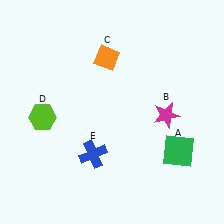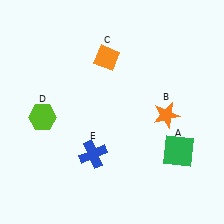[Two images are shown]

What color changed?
The star (B) changed from magenta in Image 1 to orange in Image 2.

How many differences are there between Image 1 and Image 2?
There is 1 difference between the two images.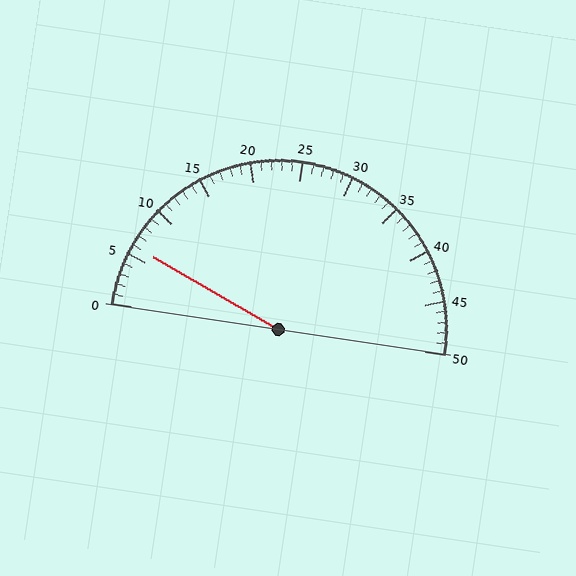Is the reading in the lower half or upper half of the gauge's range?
The reading is in the lower half of the range (0 to 50).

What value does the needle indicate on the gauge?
The needle indicates approximately 6.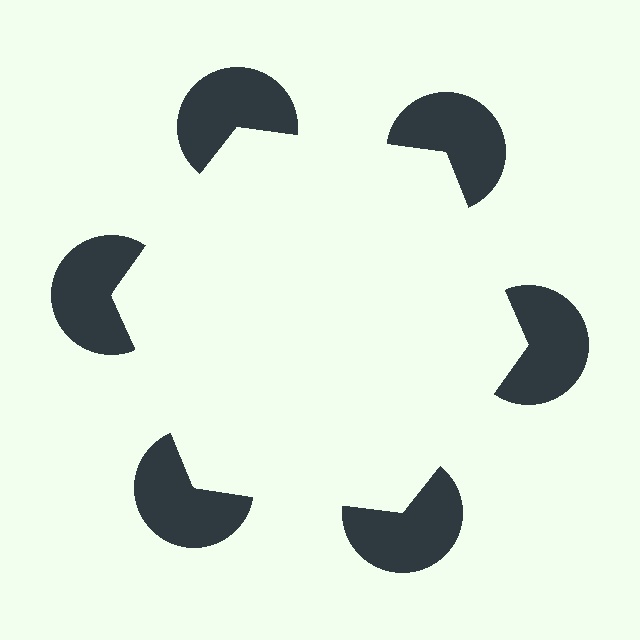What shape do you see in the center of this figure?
An illusory hexagon — its edges are inferred from the aligned wedge cuts in the pac-man discs, not physically drawn.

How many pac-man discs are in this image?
There are 6 — one at each vertex of the illusory hexagon.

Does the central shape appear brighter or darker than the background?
It typically appears slightly brighter than the background, even though no actual brightness change is drawn.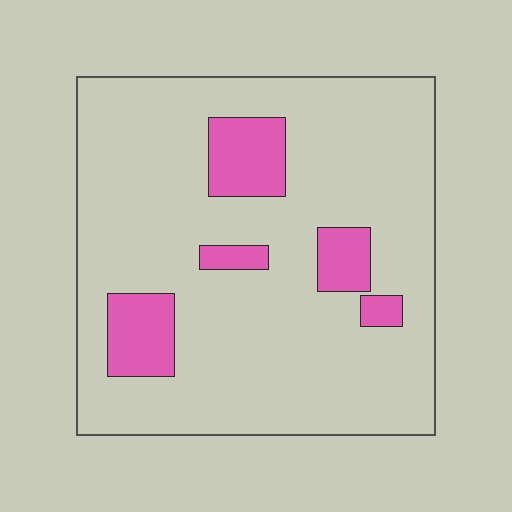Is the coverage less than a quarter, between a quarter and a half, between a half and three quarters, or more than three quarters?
Less than a quarter.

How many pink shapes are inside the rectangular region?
5.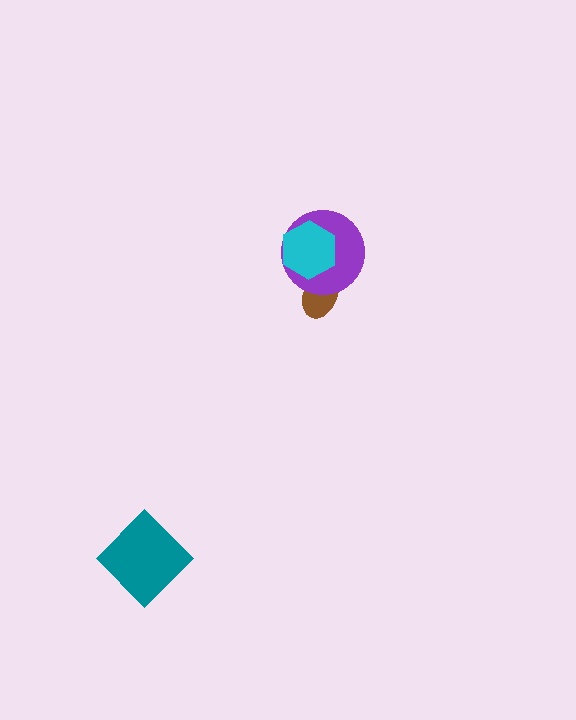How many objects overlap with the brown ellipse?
2 objects overlap with the brown ellipse.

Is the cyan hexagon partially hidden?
No, no other shape covers it.